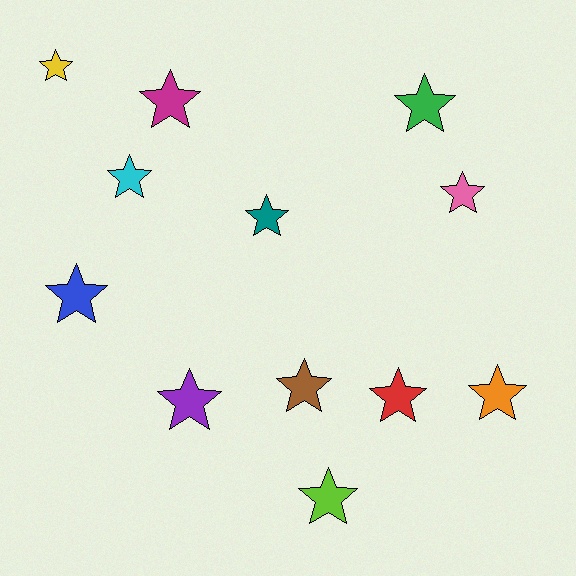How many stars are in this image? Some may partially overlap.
There are 12 stars.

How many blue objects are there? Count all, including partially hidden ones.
There is 1 blue object.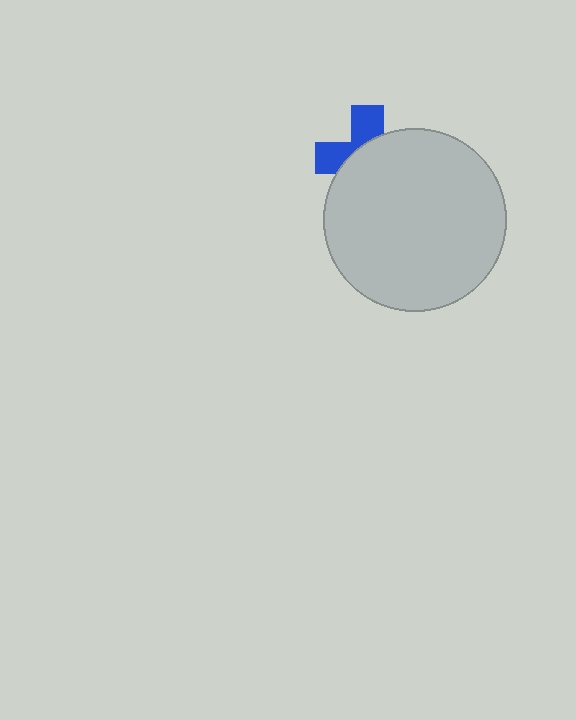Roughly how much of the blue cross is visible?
A small part of it is visible (roughly 37%).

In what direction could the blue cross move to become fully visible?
The blue cross could move toward the upper-left. That would shift it out from behind the light gray circle entirely.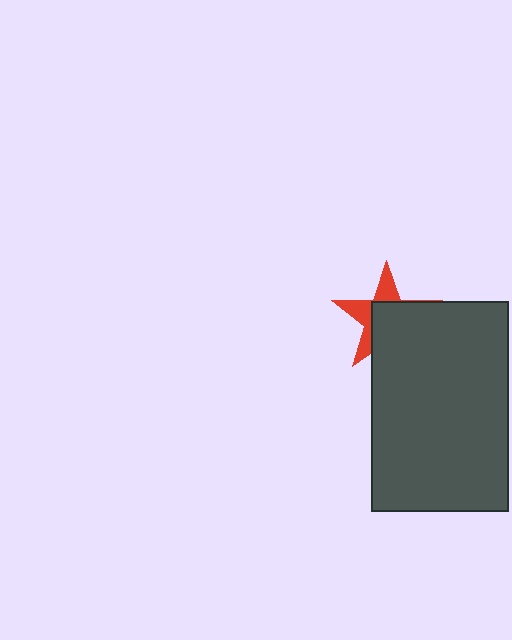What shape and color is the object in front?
The object in front is a dark gray rectangle.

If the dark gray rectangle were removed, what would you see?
You would see the complete red star.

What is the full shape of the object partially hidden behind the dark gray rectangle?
The partially hidden object is a red star.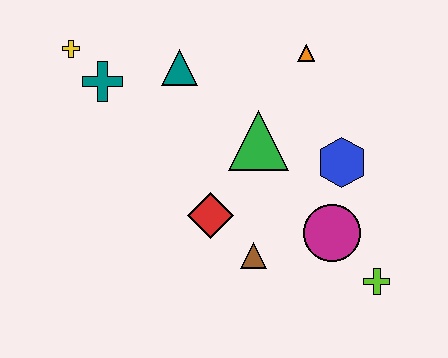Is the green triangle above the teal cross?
No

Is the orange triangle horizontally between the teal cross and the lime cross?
Yes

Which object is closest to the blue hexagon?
The magenta circle is closest to the blue hexagon.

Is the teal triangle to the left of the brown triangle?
Yes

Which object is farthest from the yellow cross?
The lime cross is farthest from the yellow cross.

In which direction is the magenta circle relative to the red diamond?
The magenta circle is to the right of the red diamond.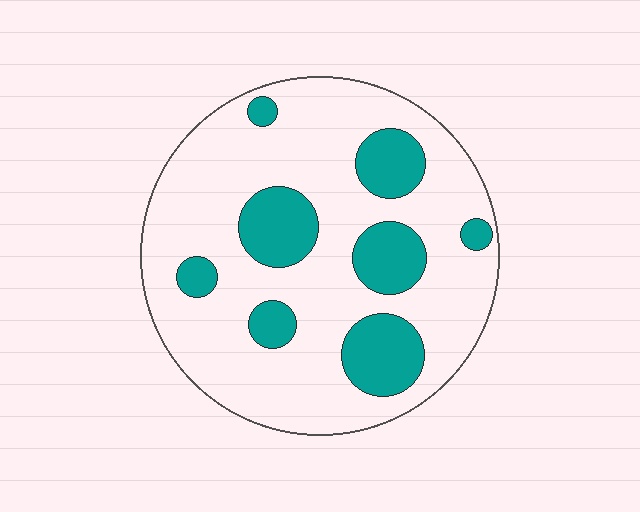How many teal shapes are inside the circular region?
8.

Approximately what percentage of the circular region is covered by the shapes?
Approximately 25%.